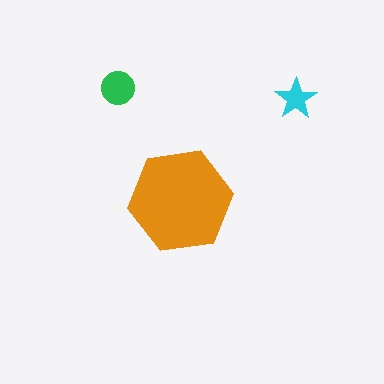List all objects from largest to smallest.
The orange hexagon, the green circle, the cyan star.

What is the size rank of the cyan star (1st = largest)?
3rd.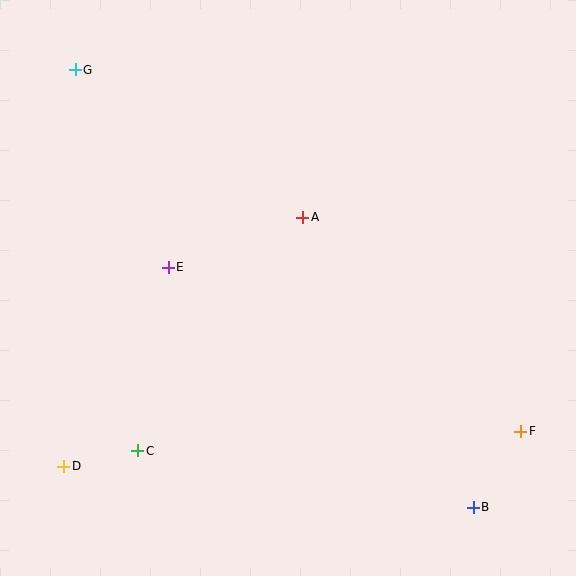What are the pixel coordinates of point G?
Point G is at (75, 70).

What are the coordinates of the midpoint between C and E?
The midpoint between C and E is at (153, 359).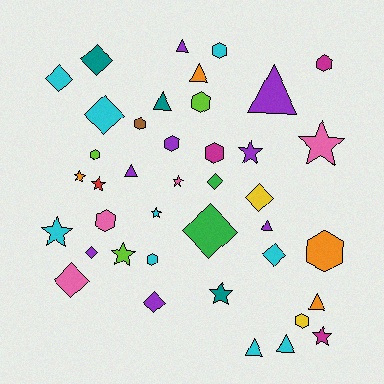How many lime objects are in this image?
There are 3 lime objects.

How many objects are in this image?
There are 40 objects.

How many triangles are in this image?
There are 9 triangles.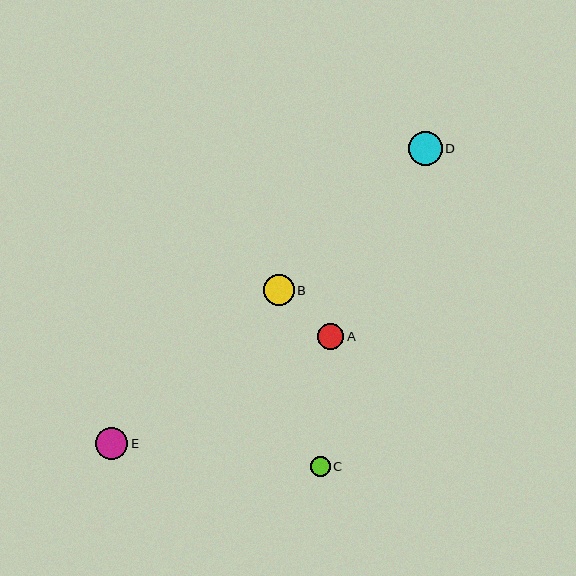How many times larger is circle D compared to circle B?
Circle D is approximately 1.1 times the size of circle B.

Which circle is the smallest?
Circle C is the smallest with a size of approximately 20 pixels.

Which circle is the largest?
Circle D is the largest with a size of approximately 34 pixels.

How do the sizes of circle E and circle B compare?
Circle E and circle B are approximately the same size.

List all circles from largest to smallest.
From largest to smallest: D, E, B, A, C.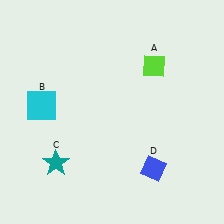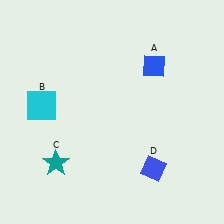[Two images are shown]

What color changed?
The diamond (A) changed from lime in Image 1 to blue in Image 2.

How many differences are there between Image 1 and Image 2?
There is 1 difference between the two images.